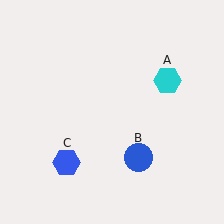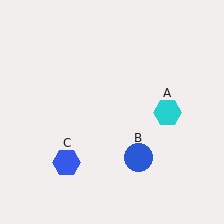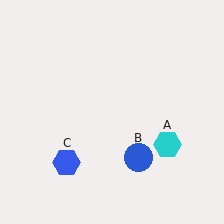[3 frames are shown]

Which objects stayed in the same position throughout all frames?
Blue circle (object B) and blue hexagon (object C) remained stationary.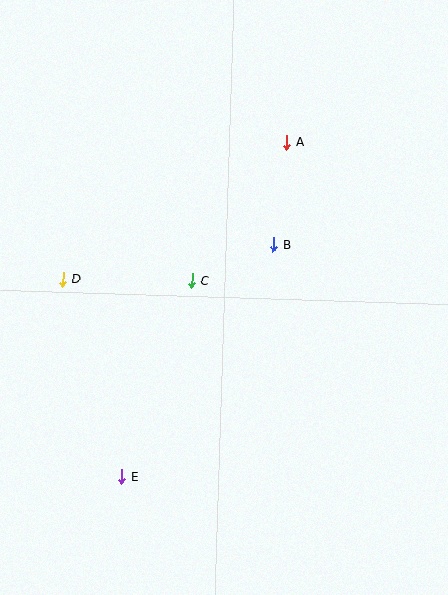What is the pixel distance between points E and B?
The distance between E and B is 277 pixels.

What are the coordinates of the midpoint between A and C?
The midpoint between A and C is at (239, 211).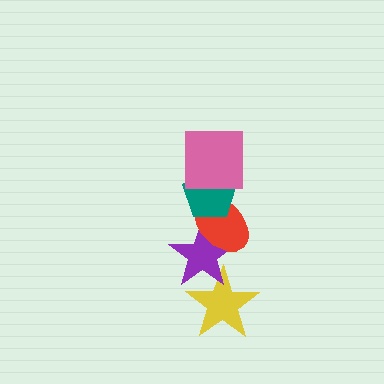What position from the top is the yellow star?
The yellow star is 5th from the top.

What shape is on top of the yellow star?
The purple star is on top of the yellow star.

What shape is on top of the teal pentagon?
The pink square is on top of the teal pentagon.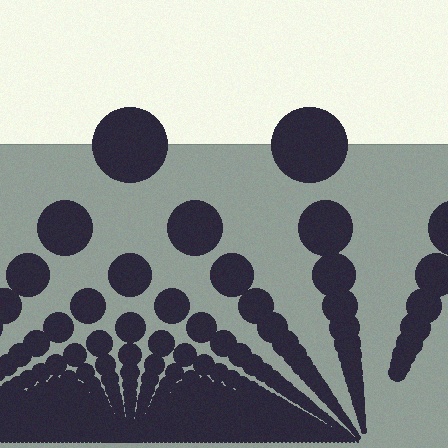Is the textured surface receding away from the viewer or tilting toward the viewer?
The surface appears to tilt toward the viewer. Texture elements get larger and sparser toward the top.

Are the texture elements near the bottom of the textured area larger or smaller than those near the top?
Smaller. The gradient is inverted — elements near the bottom are smaller and denser.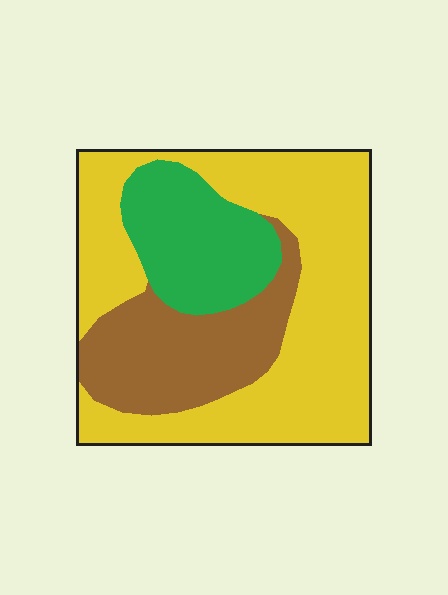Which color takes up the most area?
Yellow, at roughly 55%.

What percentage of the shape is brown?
Brown takes up less than a quarter of the shape.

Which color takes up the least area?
Green, at roughly 20%.